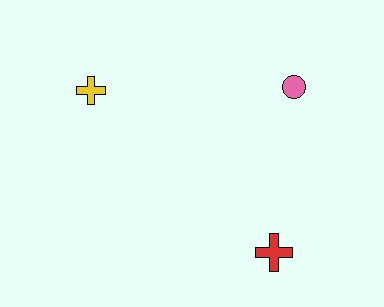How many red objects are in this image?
There is 1 red object.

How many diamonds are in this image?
There are no diamonds.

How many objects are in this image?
There are 3 objects.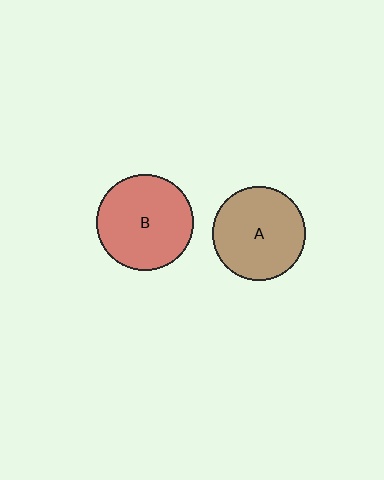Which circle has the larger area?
Circle B (red).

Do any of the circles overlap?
No, none of the circles overlap.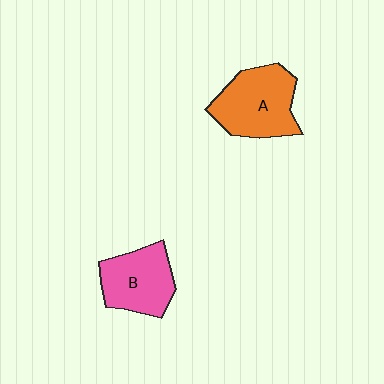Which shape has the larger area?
Shape A (orange).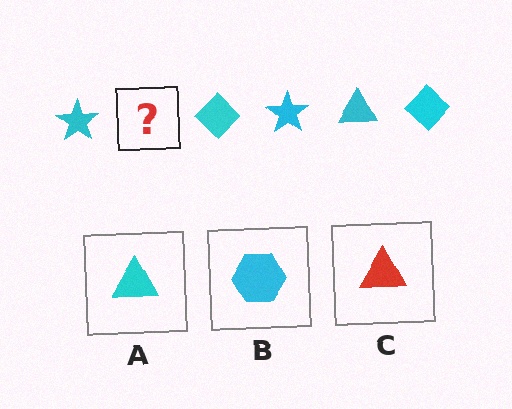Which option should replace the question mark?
Option A.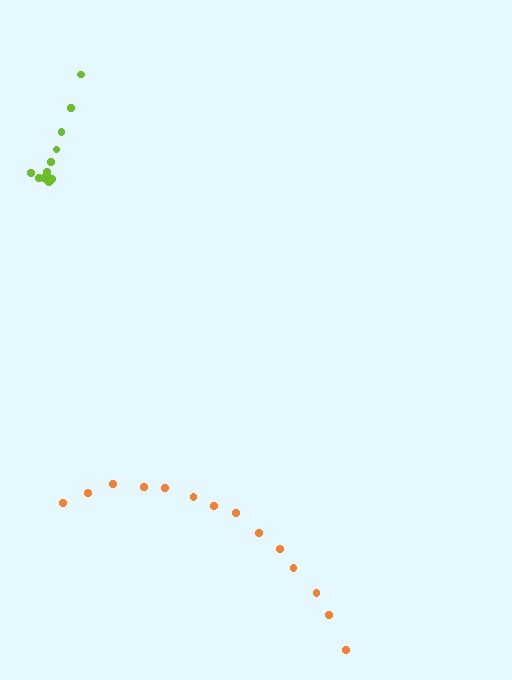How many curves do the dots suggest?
There are 2 distinct paths.